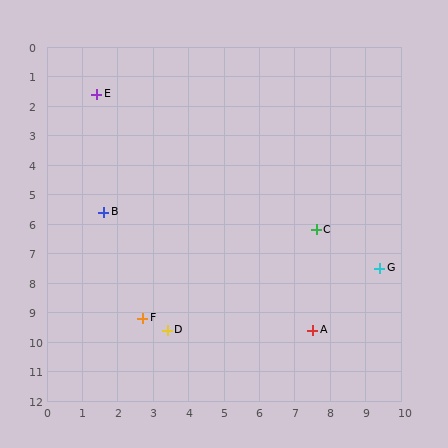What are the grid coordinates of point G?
Point G is at approximately (9.4, 7.5).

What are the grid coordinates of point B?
Point B is at approximately (1.6, 5.6).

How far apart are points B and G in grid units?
Points B and G are about 8.0 grid units apart.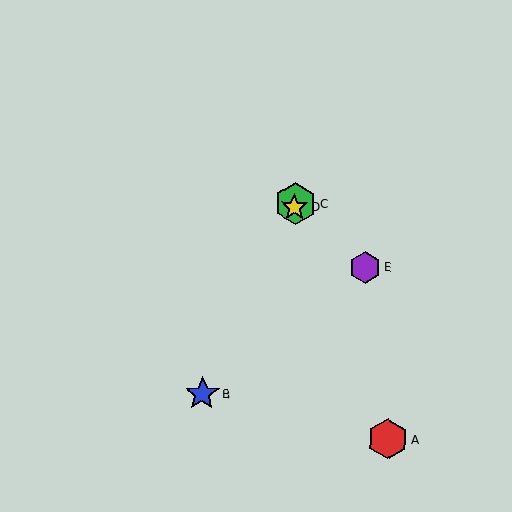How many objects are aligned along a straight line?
3 objects (B, C, D) are aligned along a straight line.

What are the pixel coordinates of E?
Object E is at (365, 267).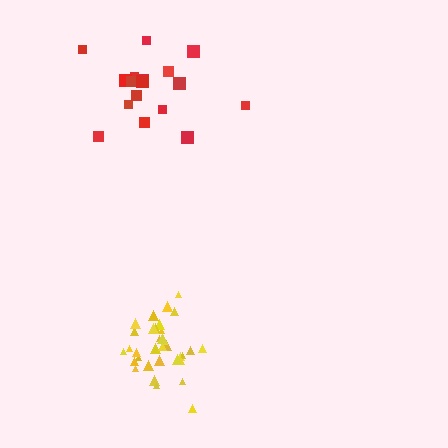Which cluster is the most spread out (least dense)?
Red.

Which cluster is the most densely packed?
Yellow.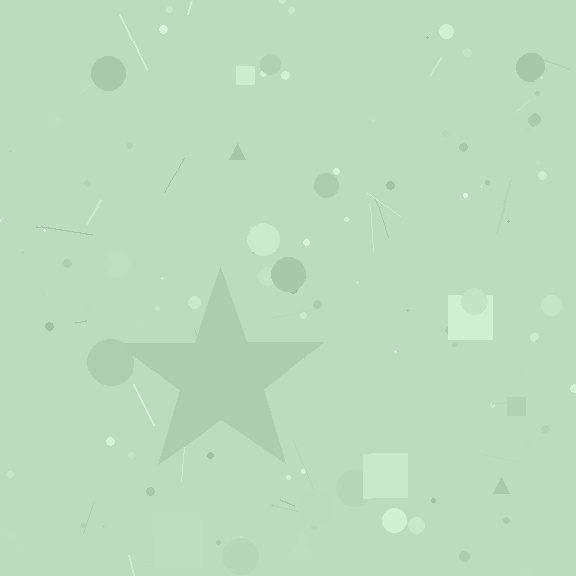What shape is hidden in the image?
A star is hidden in the image.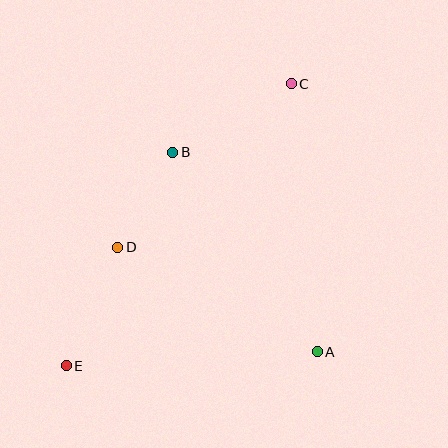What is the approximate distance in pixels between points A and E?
The distance between A and E is approximately 251 pixels.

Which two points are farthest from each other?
Points C and E are farthest from each other.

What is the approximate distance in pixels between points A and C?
The distance between A and C is approximately 269 pixels.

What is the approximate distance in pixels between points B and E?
The distance between B and E is approximately 239 pixels.